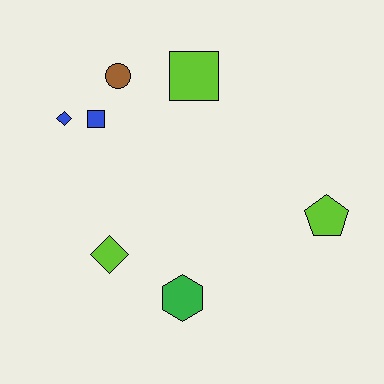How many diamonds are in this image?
There are 2 diamonds.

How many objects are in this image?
There are 7 objects.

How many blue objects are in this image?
There are 2 blue objects.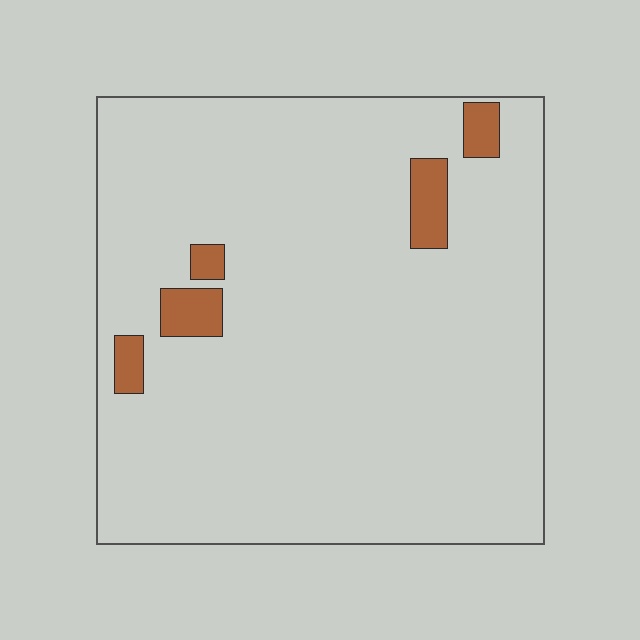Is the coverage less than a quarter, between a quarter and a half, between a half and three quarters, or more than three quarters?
Less than a quarter.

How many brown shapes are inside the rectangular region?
5.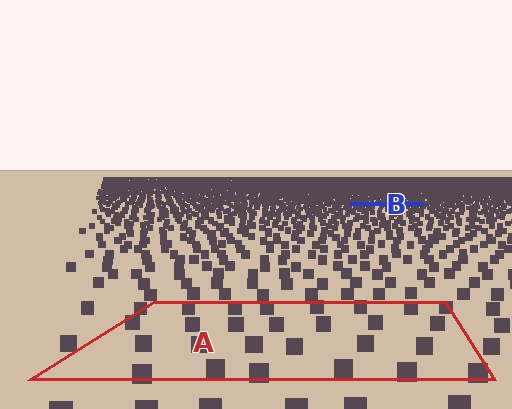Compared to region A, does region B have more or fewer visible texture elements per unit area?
Region B has more texture elements per unit area — they are packed more densely because it is farther away.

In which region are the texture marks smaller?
The texture marks are smaller in region B, because it is farther away.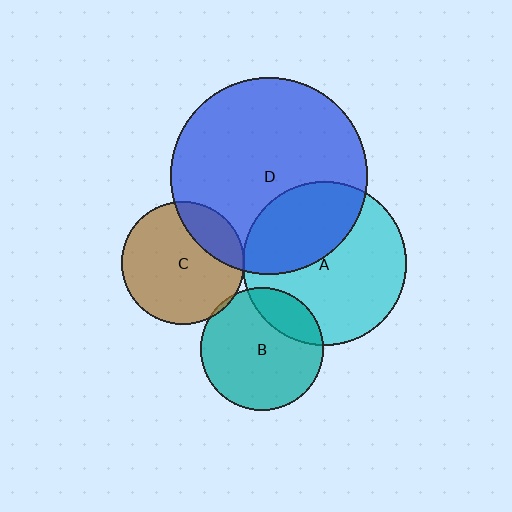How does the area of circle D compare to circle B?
Approximately 2.5 times.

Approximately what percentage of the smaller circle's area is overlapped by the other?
Approximately 5%.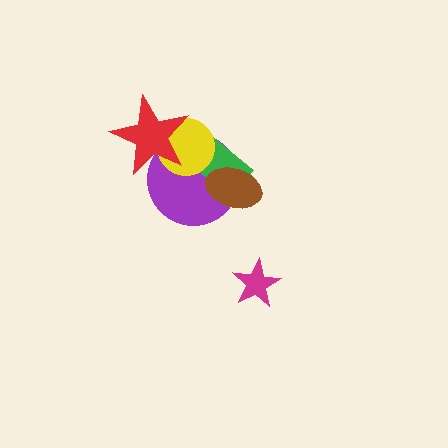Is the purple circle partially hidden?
Yes, it is partially covered by another shape.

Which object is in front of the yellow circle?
The red star is in front of the yellow circle.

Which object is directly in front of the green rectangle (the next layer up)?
The yellow circle is directly in front of the green rectangle.